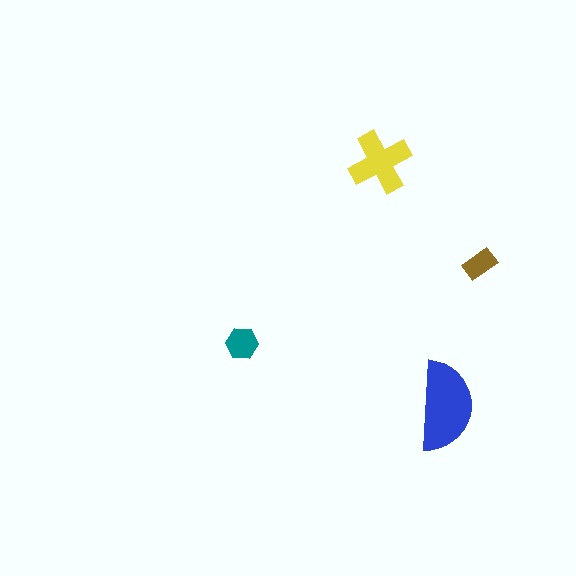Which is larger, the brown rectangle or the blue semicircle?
The blue semicircle.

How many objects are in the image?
There are 4 objects in the image.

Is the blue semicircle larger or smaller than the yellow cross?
Larger.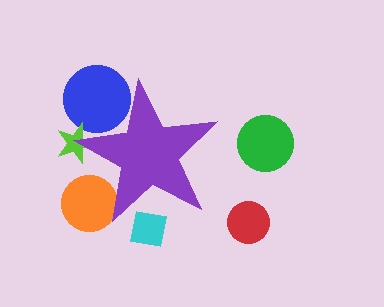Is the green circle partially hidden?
No, the green circle is fully visible.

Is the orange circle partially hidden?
Yes, the orange circle is partially hidden behind the purple star.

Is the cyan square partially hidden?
Yes, the cyan square is partially hidden behind the purple star.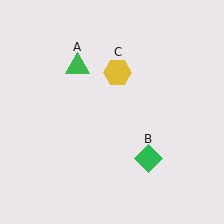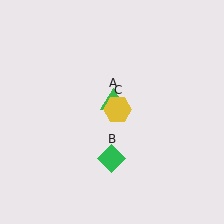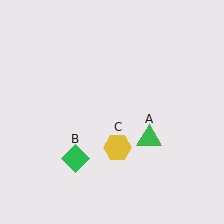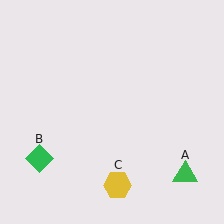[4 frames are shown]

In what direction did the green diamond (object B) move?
The green diamond (object B) moved left.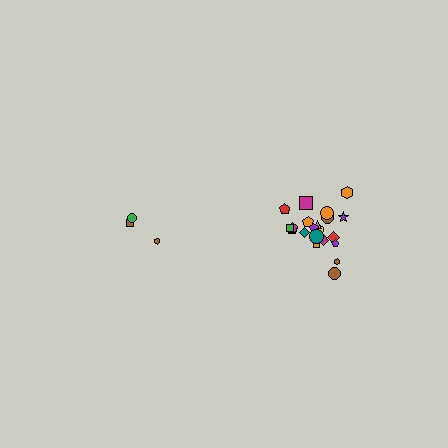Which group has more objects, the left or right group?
The right group.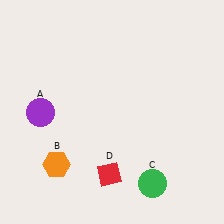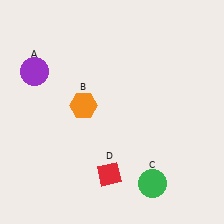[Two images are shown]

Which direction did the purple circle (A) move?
The purple circle (A) moved up.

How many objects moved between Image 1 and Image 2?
2 objects moved between the two images.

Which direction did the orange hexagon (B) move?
The orange hexagon (B) moved up.